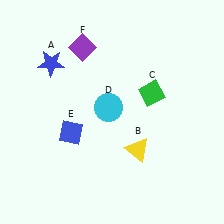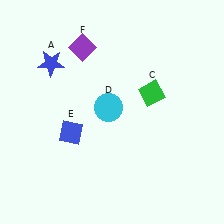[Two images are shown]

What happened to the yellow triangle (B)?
The yellow triangle (B) was removed in Image 2. It was in the bottom-right area of Image 1.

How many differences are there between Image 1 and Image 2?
There is 1 difference between the two images.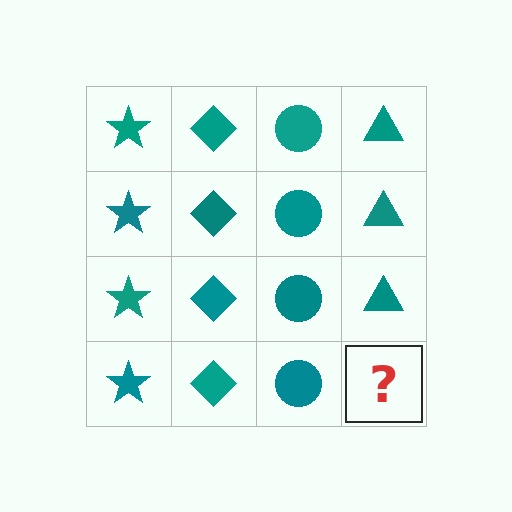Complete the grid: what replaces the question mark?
The question mark should be replaced with a teal triangle.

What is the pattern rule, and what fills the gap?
The rule is that each column has a consistent shape. The gap should be filled with a teal triangle.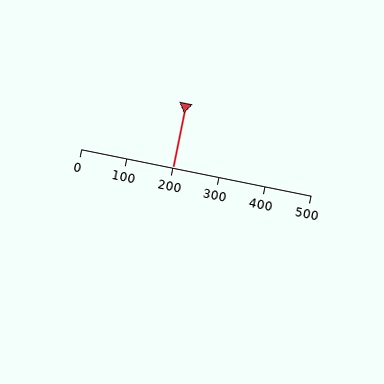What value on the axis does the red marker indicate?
The marker indicates approximately 200.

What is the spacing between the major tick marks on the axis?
The major ticks are spaced 100 apart.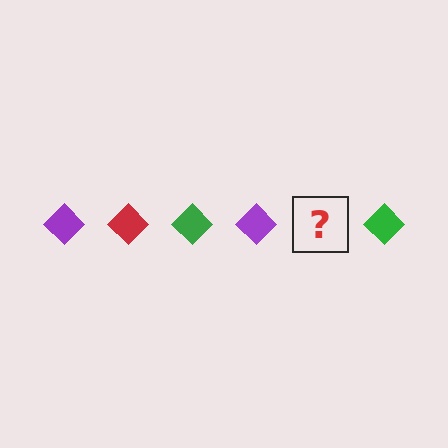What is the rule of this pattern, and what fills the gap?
The rule is that the pattern cycles through purple, red, green diamonds. The gap should be filled with a red diamond.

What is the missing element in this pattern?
The missing element is a red diamond.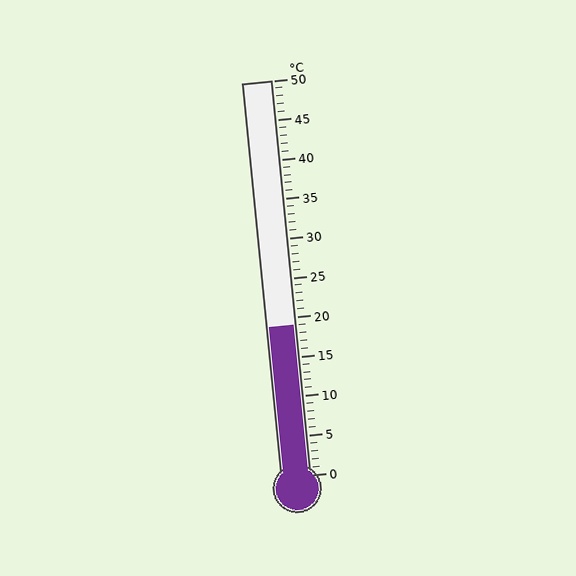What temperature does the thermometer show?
The thermometer shows approximately 19°C.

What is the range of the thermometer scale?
The thermometer scale ranges from 0°C to 50°C.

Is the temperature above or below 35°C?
The temperature is below 35°C.